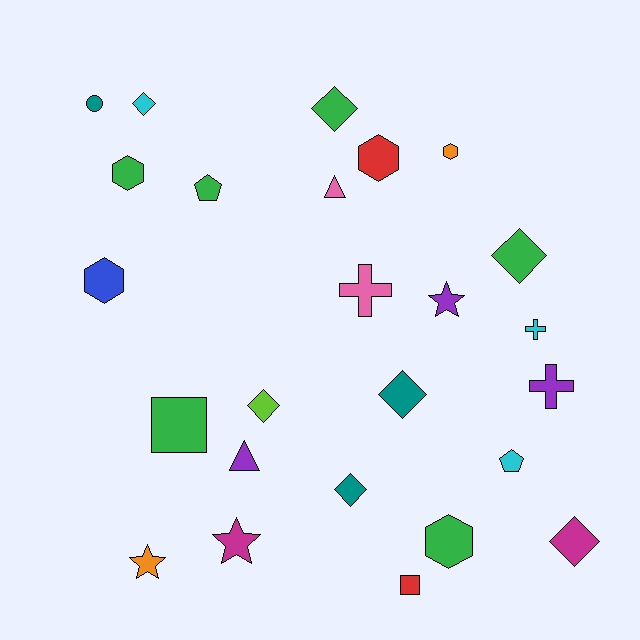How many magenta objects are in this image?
There are 2 magenta objects.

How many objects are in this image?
There are 25 objects.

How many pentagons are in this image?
There are 2 pentagons.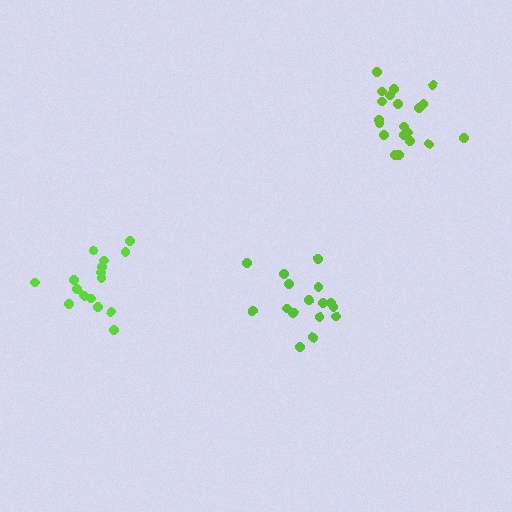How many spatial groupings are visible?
There are 3 spatial groupings.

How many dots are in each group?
Group 1: 16 dots, Group 2: 16 dots, Group 3: 20 dots (52 total).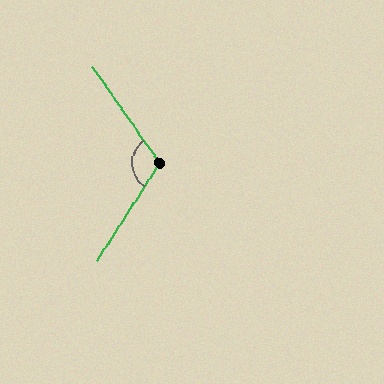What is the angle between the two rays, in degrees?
Approximately 113 degrees.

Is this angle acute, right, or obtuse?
It is obtuse.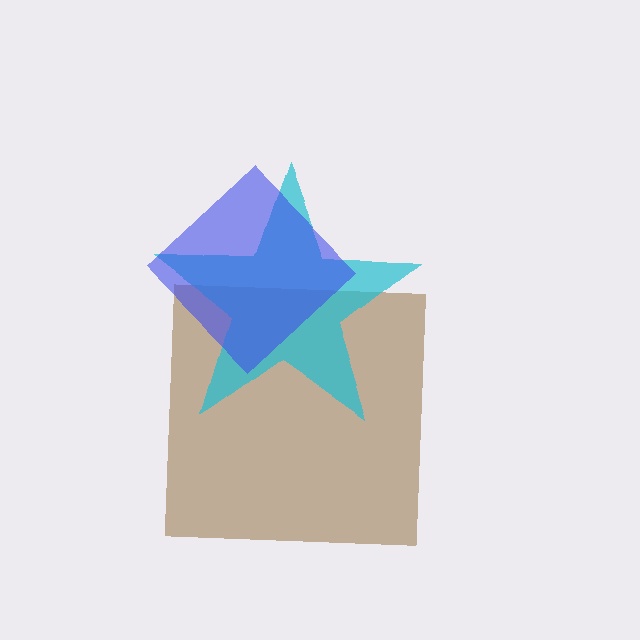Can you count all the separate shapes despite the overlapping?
Yes, there are 3 separate shapes.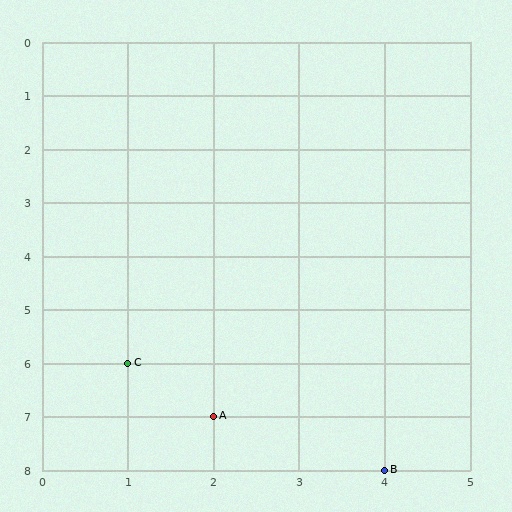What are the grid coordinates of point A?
Point A is at grid coordinates (2, 7).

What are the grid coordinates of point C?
Point C is at grid coordinates (1, 6).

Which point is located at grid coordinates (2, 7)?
Point A is at (2, 7).